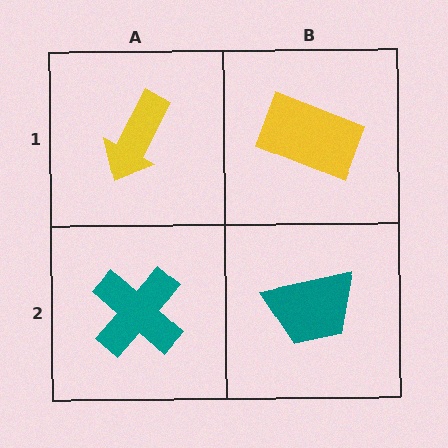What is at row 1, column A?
A yellow arrow.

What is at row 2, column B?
A teal trapezoid.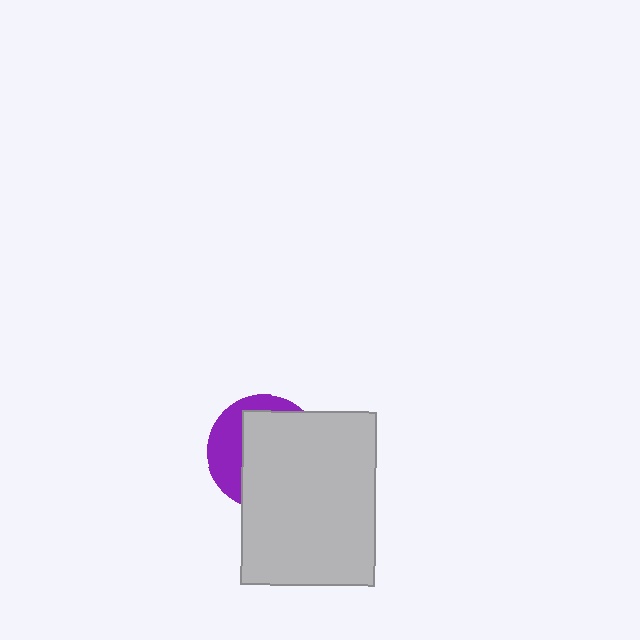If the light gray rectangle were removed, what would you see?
You would see the complete purple circle.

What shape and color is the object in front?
The object in front is a light gray rectangle.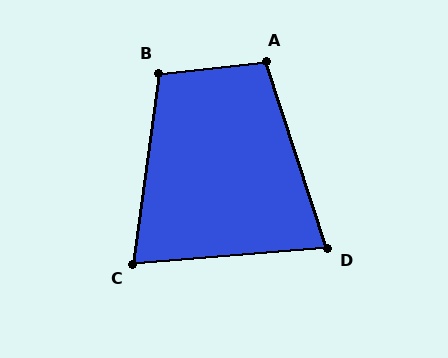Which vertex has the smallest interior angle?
D, at approximately 77 degrees.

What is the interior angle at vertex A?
Approximately 102 degrees (obtuse).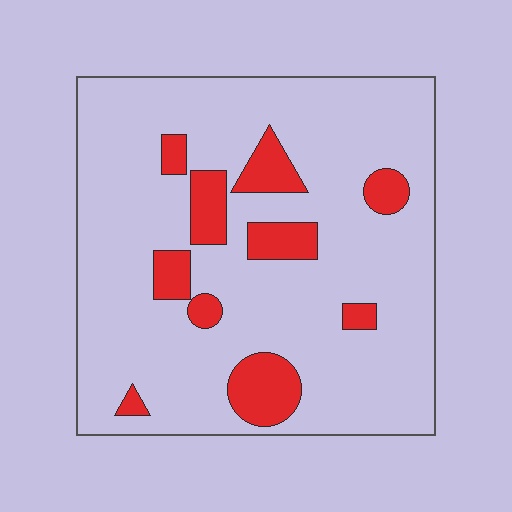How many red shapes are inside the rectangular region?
10.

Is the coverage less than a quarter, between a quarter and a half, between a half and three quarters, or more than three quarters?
Less than a quarter.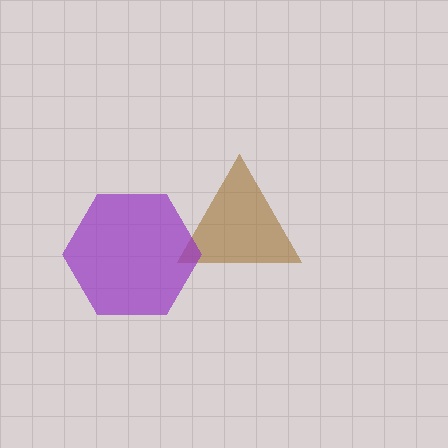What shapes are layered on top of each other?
The layered shapes are: a brown triangle, a purple hexagon.